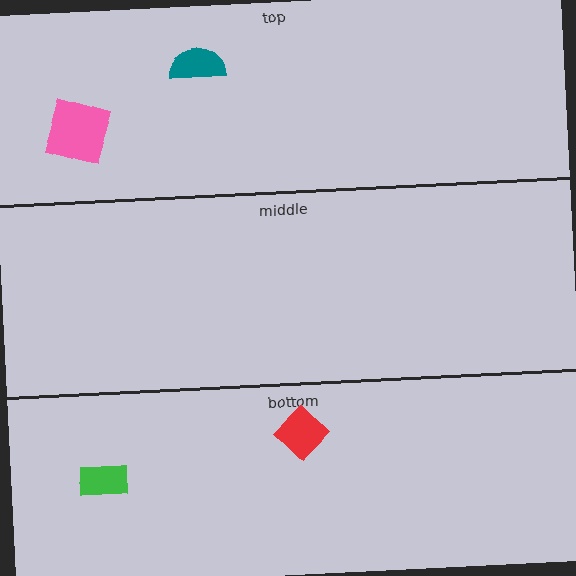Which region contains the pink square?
The top region.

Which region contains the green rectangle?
The bottom region.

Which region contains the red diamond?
The bottom region.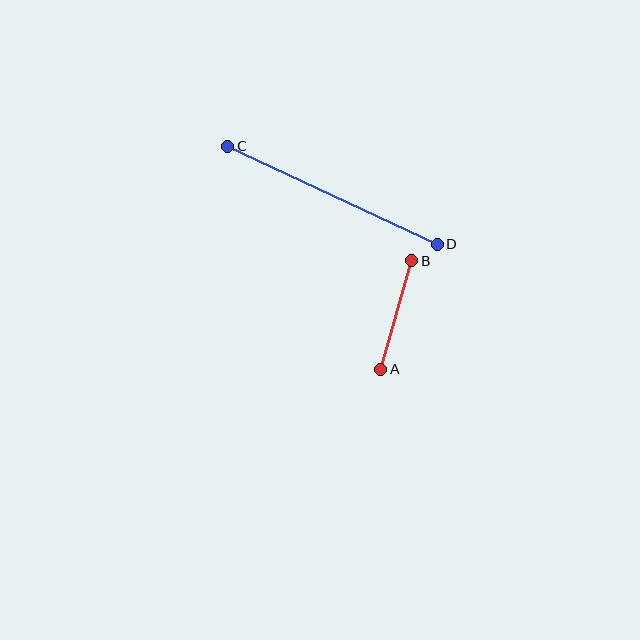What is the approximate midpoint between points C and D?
The midpoint is at approximately (332, 195) pixels.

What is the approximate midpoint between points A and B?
The midpoint is at approximately (396, 315) pixels.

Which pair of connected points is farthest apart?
Points C and D are farthest apart.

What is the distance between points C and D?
The distance is approximately 231 pixels.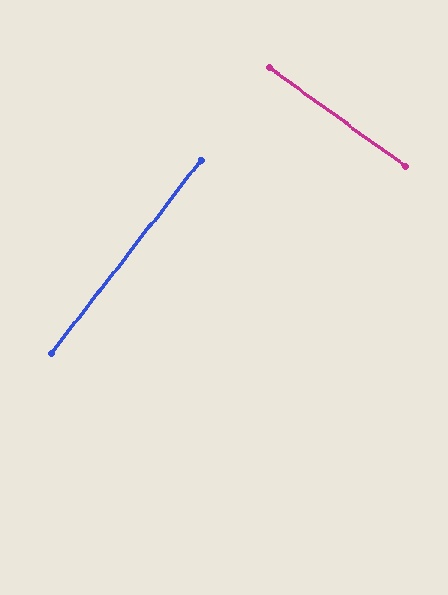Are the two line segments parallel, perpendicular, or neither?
Perpendicular — they meet at approximately 88°.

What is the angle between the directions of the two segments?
Approximately 88 degrees.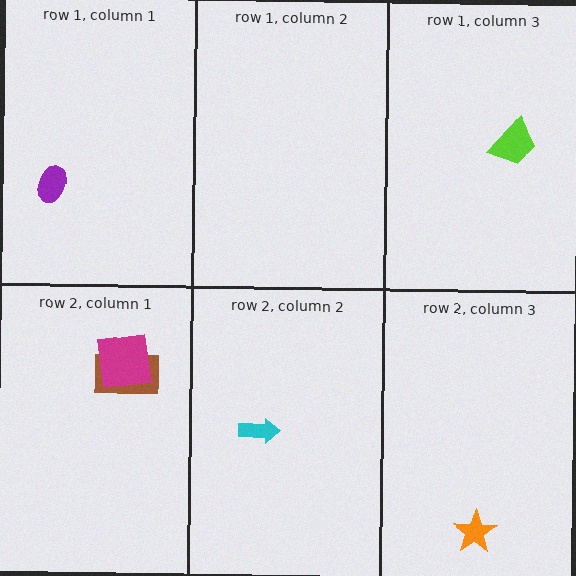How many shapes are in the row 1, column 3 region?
1.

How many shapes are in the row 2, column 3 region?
1.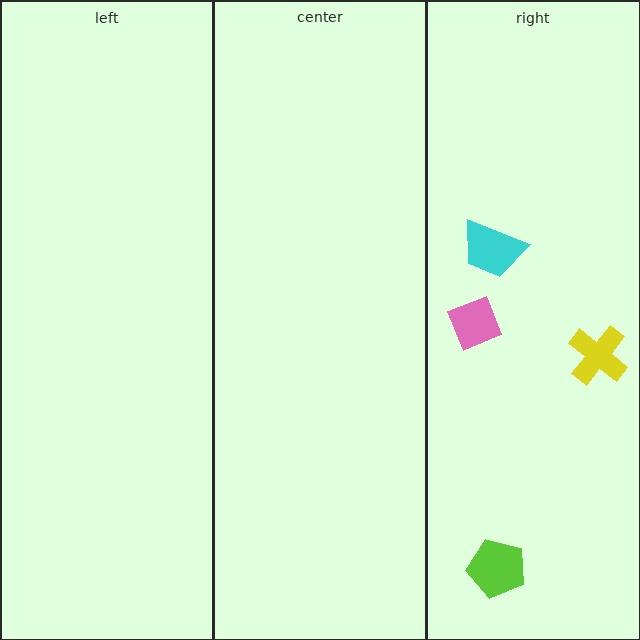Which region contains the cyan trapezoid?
The right region.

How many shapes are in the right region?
4.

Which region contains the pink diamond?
The right region.